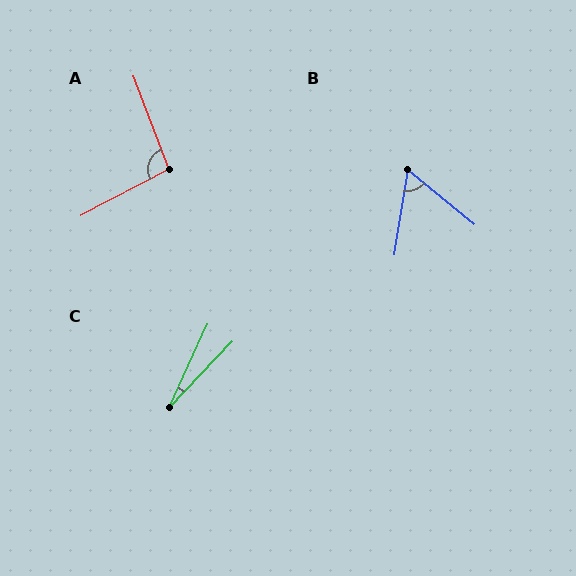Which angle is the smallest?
C, at approximately 19 degrees.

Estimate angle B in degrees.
Approximately 60 degrees.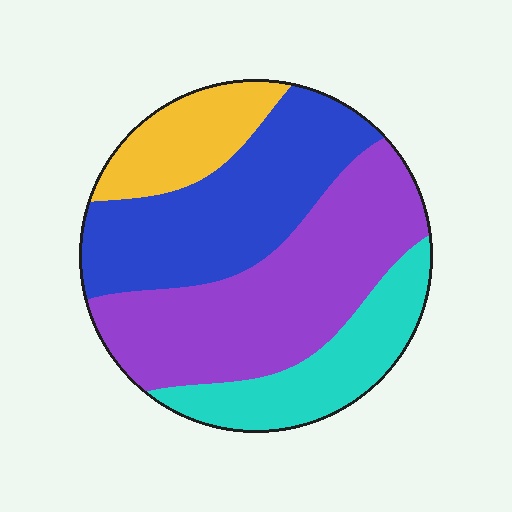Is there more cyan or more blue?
Blue.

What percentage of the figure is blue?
Blue takes up between a quarter and a half of the figure.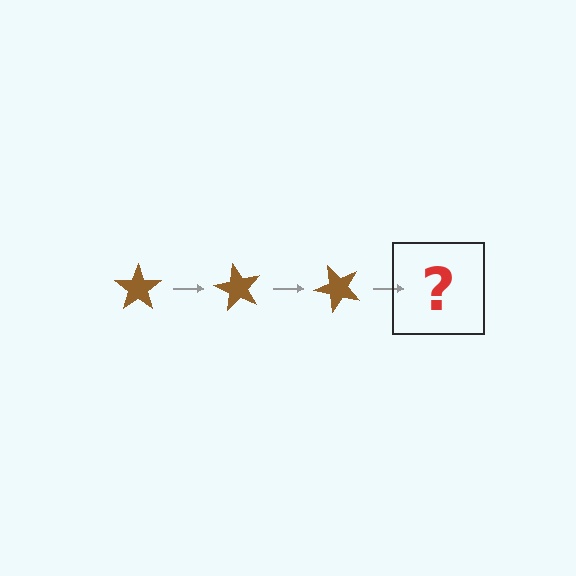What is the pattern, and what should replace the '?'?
The pattern is that the star rotates 60 degrees each step. The '?' should be a brown star rotated 180 degrees.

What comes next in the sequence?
The next element should be a brown star rotated 180 degrees.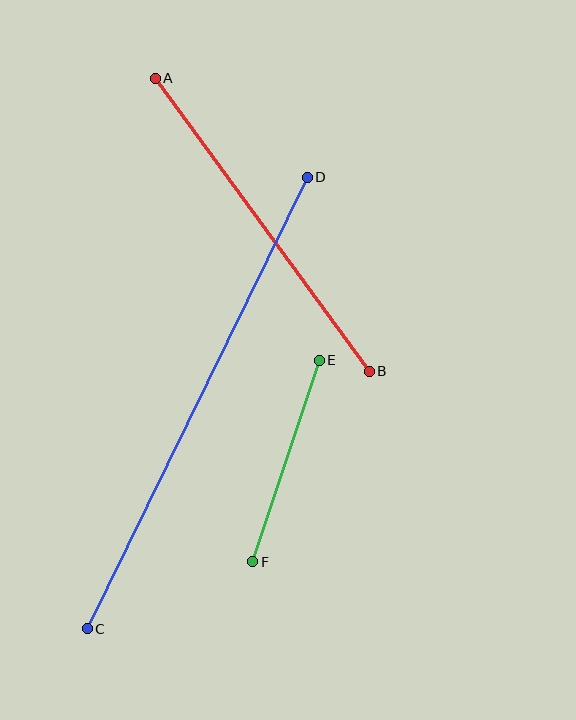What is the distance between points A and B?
The distance is approximately 363 pixels.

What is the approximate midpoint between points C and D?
The midpoint is at approximately (197, 403) pixels.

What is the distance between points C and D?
The distance is approximately 502 pixels.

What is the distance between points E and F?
The distance is approximately 212 pixels.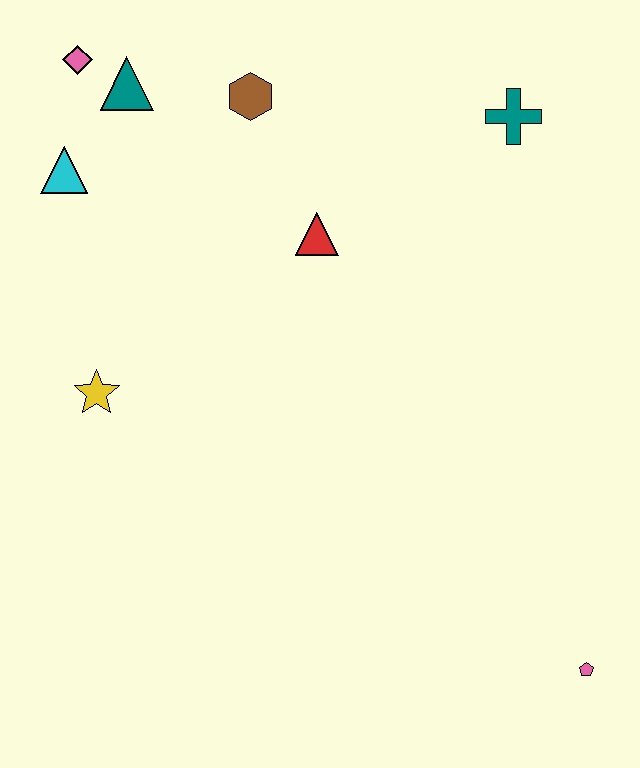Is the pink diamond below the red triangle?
No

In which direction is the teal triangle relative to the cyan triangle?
The teal triangle is above the cyan triangle.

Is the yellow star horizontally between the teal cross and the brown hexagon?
No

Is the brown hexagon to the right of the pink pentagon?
No